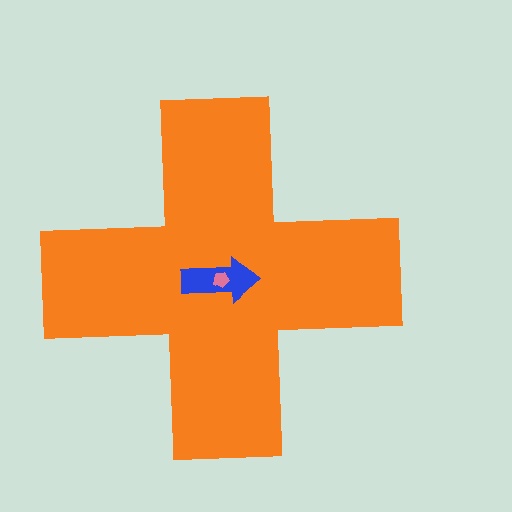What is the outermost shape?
The orange cross.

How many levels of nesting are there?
3.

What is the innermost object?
The pink pentagon.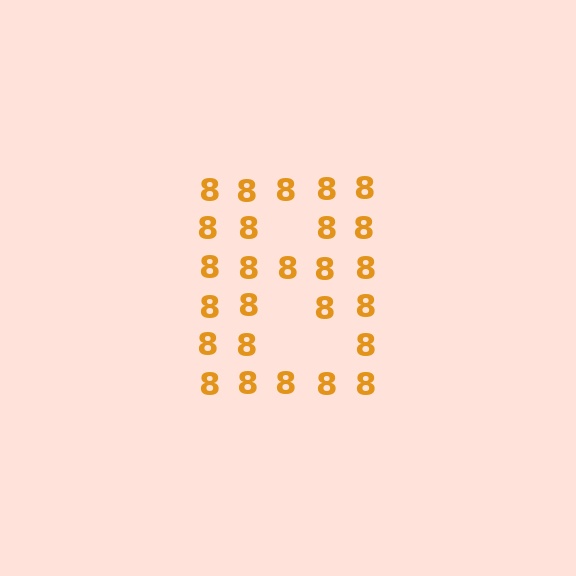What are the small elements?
The small elements are digit 8's.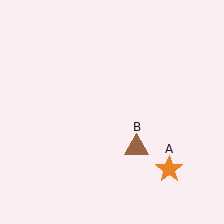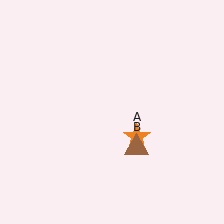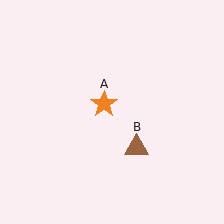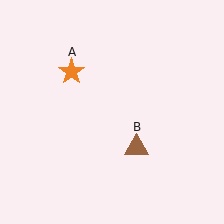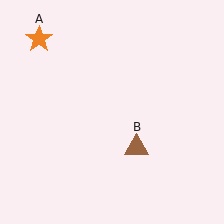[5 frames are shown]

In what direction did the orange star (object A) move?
The orange star (object A) moved up and to the left.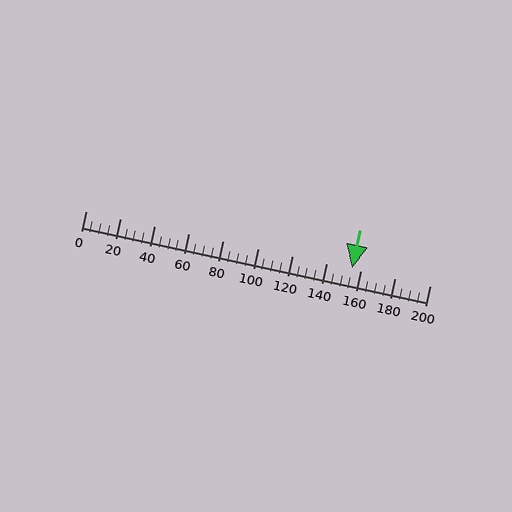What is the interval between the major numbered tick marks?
The major tick marks are spaced 20 units apart.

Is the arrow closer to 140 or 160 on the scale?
The arrow is closer to 160.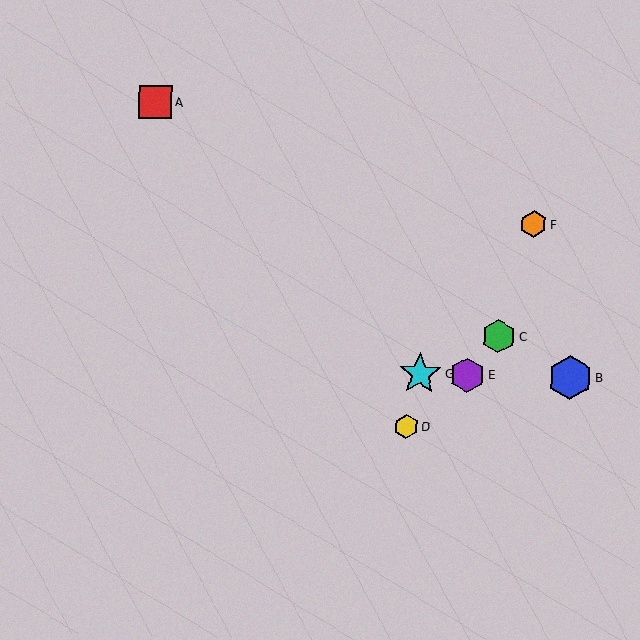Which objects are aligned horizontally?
Objects B, E, G are aligned horizontally.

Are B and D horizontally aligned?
No, B is at y≈378 and D is at y≈427.